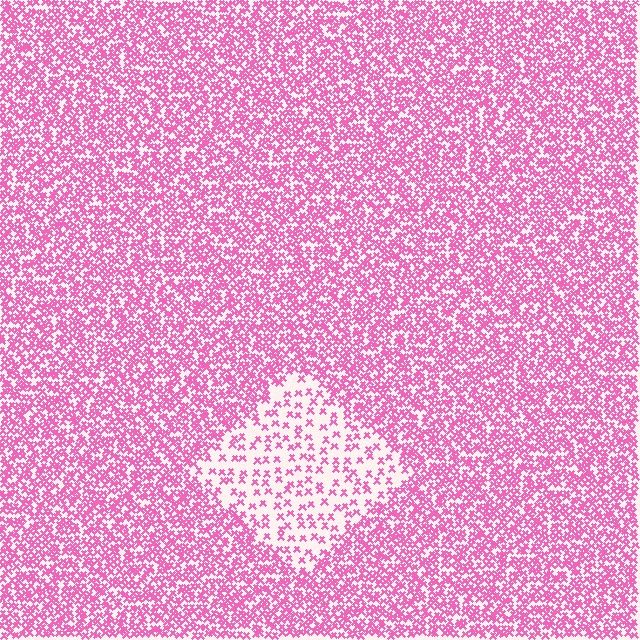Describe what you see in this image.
The image contains small pink elements arranged at two different densities. A diamond-shaped region is visible where the elements are less densely packed than the surrounding area.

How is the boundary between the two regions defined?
The boundary is defined by a change in element density (approximately 2.8x ratio). All elements are the same color, size, and shape.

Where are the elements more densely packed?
The elements are more densely packed outside the diamond boundary.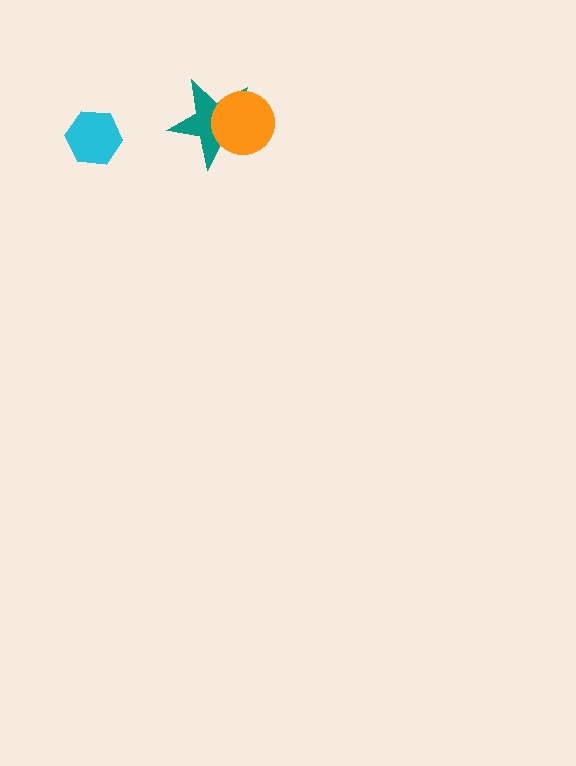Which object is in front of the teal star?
The orange circle is in front of the teal star.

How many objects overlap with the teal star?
1 object overlaps with the teal star.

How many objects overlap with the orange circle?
1 object overlaps with the orange circle.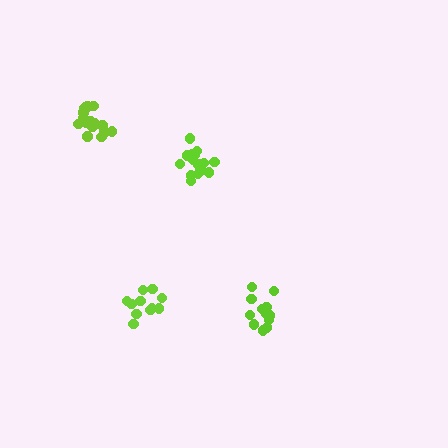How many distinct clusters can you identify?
There are 4 distinct clusters.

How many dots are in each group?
Group 1: 12 dots, Group 2: 12 dots, Group 3: 18 dots, Group 4: 16 dots (58 total).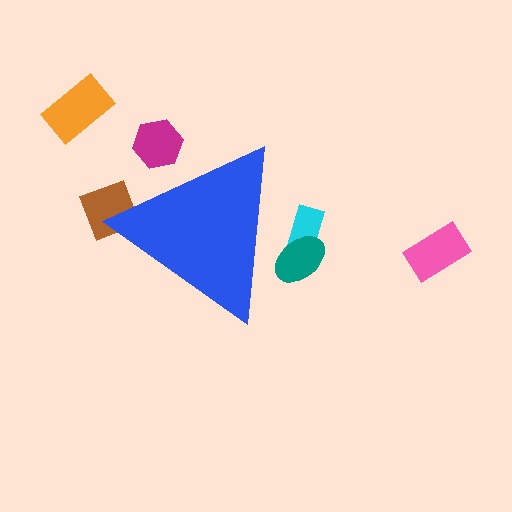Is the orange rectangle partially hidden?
No, the orange rectangle is fully visible.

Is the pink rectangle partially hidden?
No, the pink rectangle is fully visible.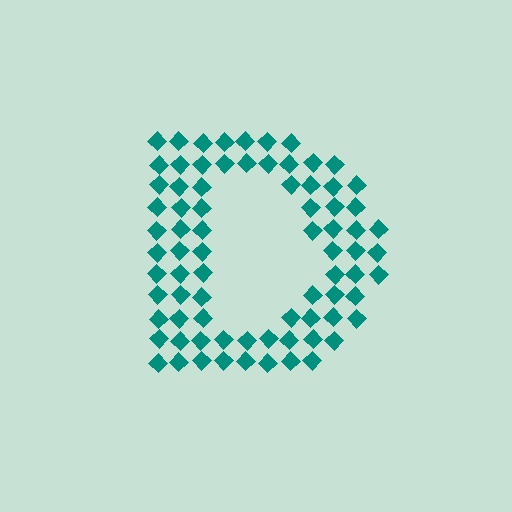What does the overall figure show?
The overall figure shows the letter D.